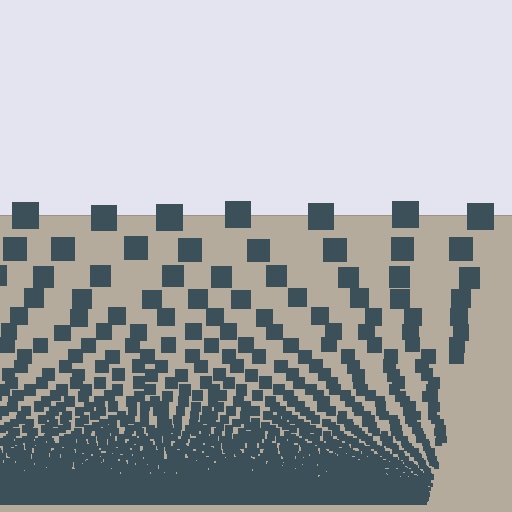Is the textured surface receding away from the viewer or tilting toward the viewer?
The surface appears to tilt toward the viewer. Texture elements get larger and sparser toward the top.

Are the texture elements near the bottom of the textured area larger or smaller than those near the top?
Smaller. The gradient is inverted — elements near the bottom are smaller and denser.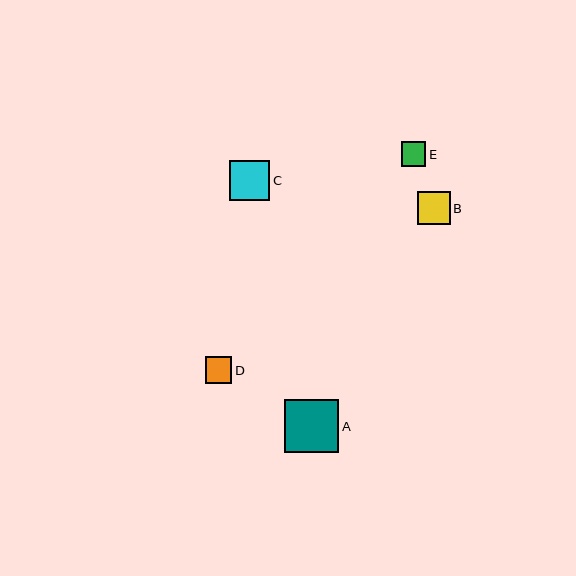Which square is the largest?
Square A is the largest with a size of approximately 54 pixels.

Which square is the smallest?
Square E is the smallest with a size of approximately 25 pixels.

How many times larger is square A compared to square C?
Square A is approximately 1.3 times the size of square C.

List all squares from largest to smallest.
From largest to smallest: A, C, B, D, E.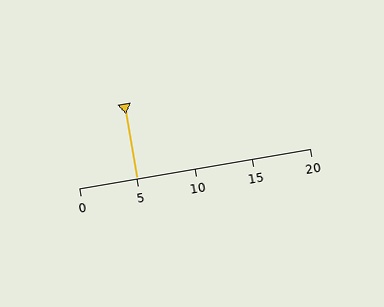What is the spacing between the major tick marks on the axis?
The major ticks are spaced 5 apart.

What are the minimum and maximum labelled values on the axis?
The axis runs from 0 to 20.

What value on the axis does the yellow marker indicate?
The marker indicates approximately 5.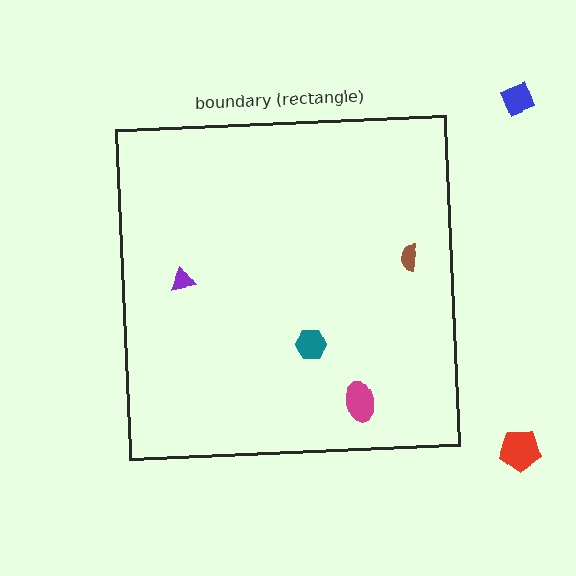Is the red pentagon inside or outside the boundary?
Outside.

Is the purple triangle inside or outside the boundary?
Inside.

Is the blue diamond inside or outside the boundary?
Outside.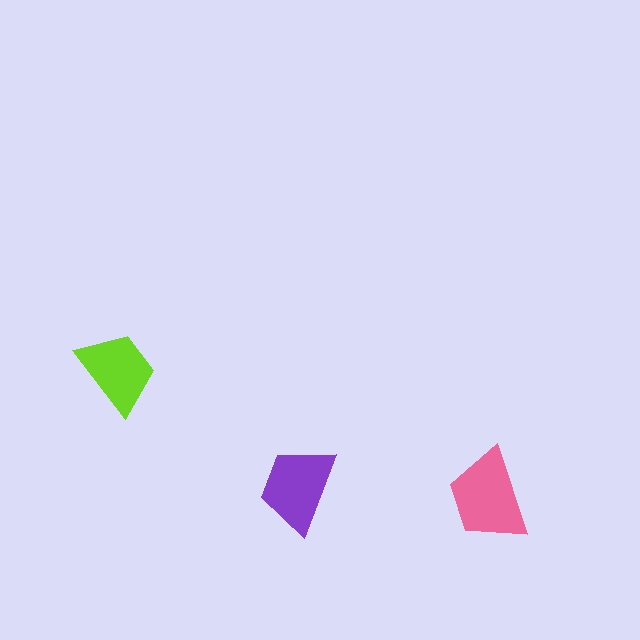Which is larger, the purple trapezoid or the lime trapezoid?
The purple one.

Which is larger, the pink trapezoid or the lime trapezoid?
The pink one.